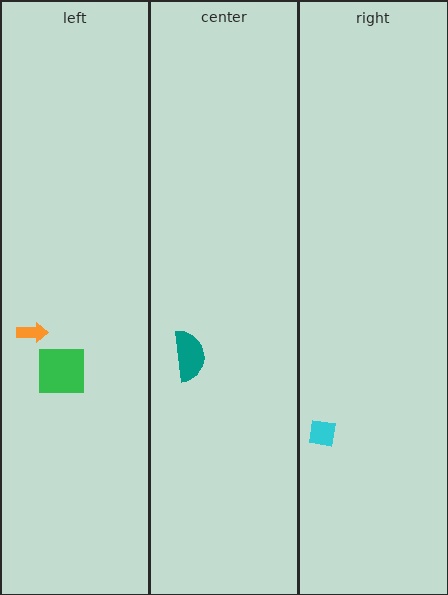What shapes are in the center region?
The teal semicircle.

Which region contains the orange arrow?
The left region.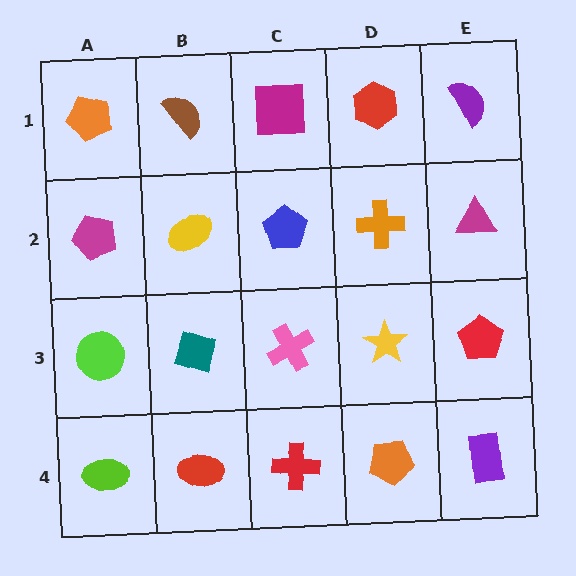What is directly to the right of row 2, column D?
A magenta triangle.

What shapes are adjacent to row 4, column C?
A pink cross (row 3, column C), a red ellipse (row 4, column B), an orange pentagon (row 4, column D).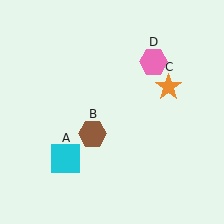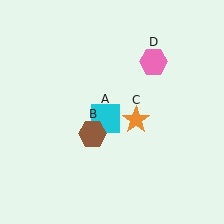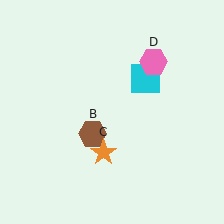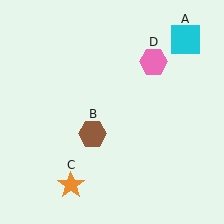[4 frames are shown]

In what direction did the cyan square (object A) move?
The cyan square (object A) moved up and to the right.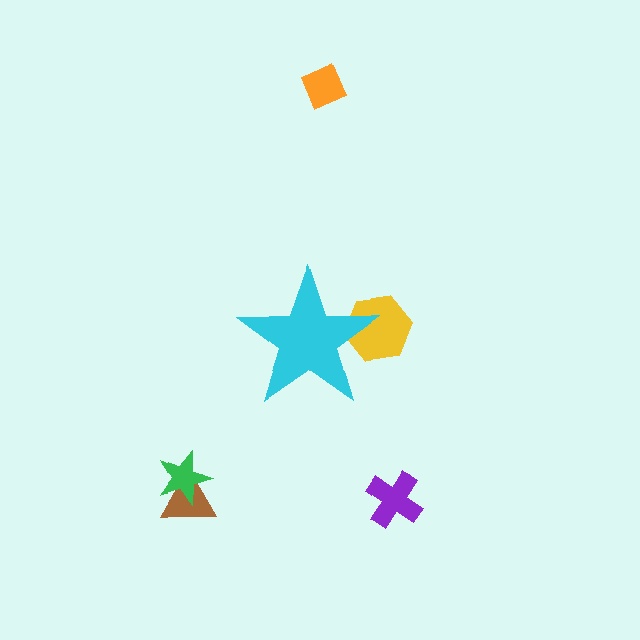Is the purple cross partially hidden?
No, the purple cross is fully visible.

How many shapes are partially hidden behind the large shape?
1 shape is partially hidden.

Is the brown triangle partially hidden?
No, the brown triangle is fully visible.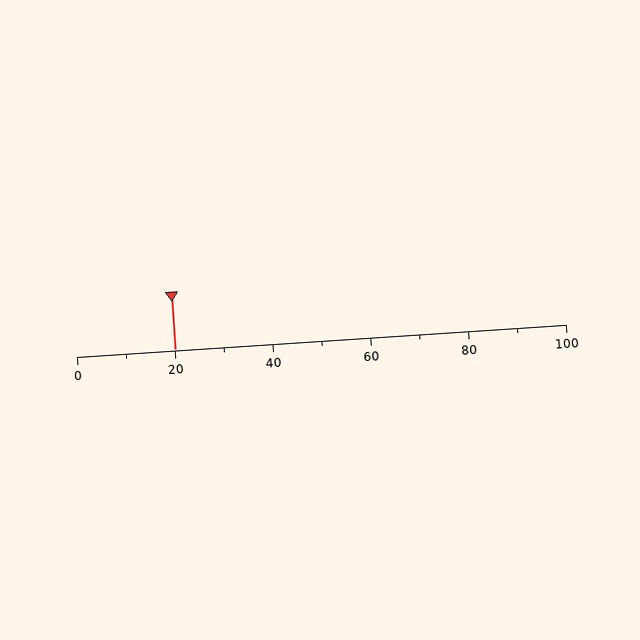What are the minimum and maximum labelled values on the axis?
The axis runs from 0 to 100.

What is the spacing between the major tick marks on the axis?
The major ticks are spaced 20 apart.